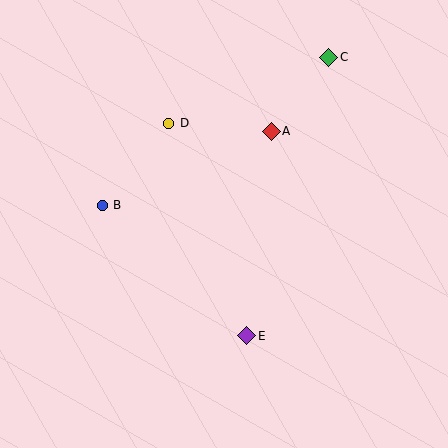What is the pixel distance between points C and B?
The distance between C and B is 270 pixels.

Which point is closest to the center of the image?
Point A at (271, 131) is closest to the center.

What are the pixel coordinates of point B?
Point B is at (102, 205).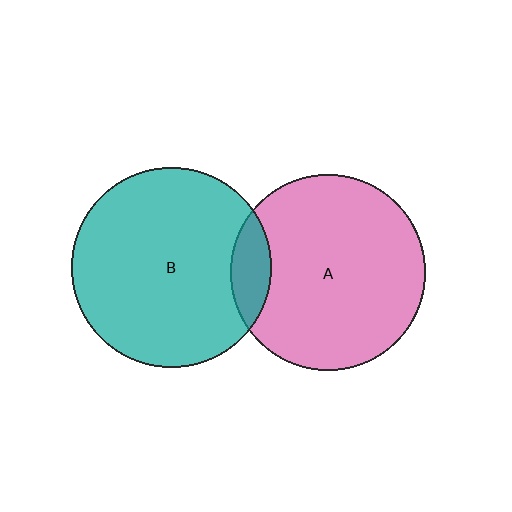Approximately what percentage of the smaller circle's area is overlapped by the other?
Approximately 10%.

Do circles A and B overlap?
Yes.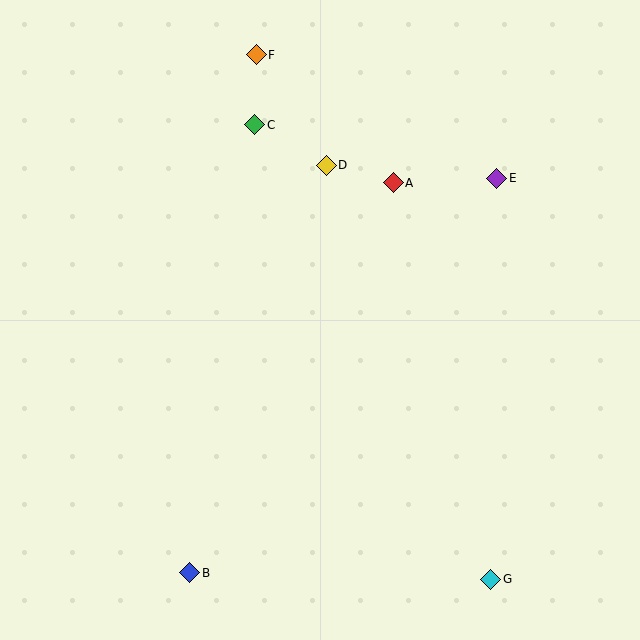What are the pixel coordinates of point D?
Point D is at (326, 165).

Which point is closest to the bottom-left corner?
Point B is closest to the bottom-left corner.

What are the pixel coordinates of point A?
Point A is at (393, 183).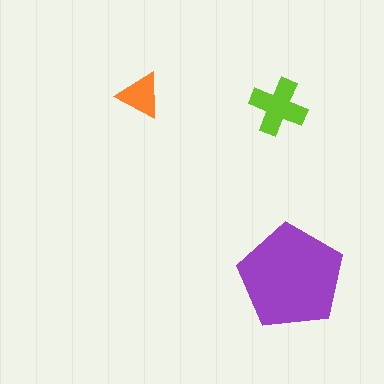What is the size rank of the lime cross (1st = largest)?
2nd.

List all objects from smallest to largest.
The orange triangle, the lime cross, the purple pentagon.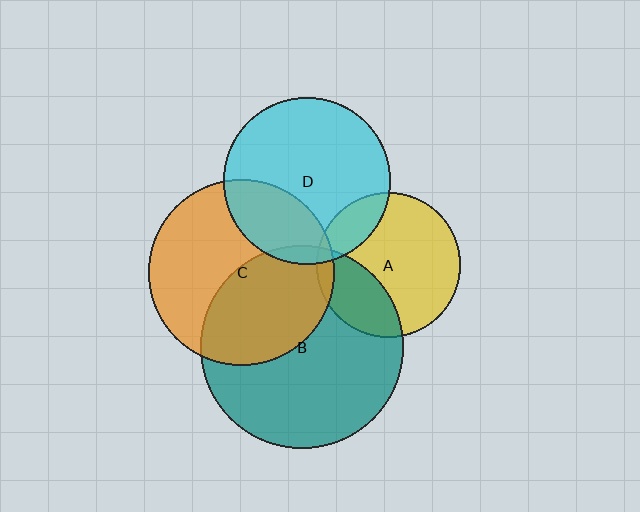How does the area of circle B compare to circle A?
Approximately 2.0 times.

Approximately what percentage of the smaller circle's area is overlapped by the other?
Approximately 30%.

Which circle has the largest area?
Circle B (teal).